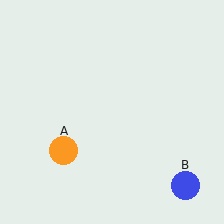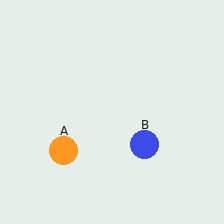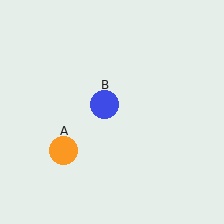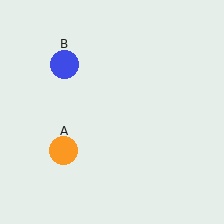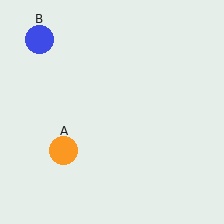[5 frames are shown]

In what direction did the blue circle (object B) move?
The blue circle (object B) moved up and to the left.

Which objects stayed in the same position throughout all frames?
Orange circle (object A) remained stationary.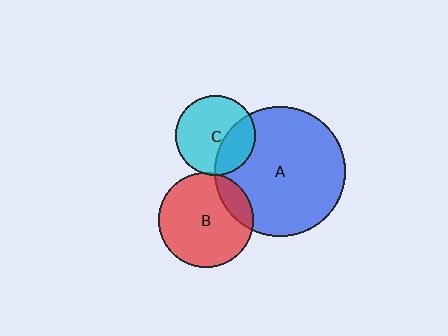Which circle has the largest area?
Circle A (blue).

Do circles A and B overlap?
Yes.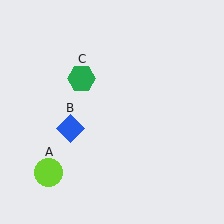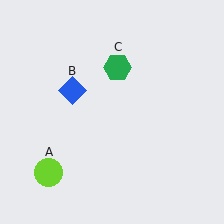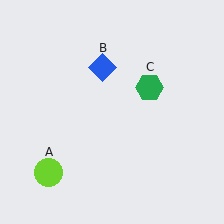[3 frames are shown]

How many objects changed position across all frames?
2 objects changed position: blue diamond (object B), green hexagon (object C).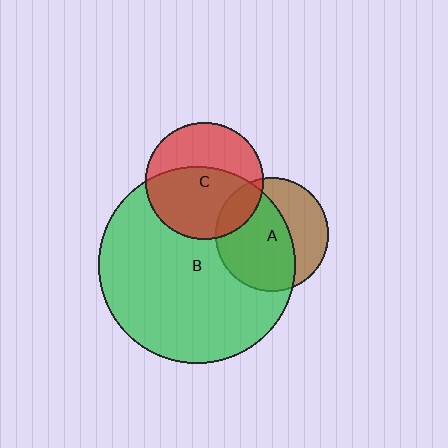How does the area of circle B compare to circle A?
Approximately 3.0 times.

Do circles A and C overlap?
Yes.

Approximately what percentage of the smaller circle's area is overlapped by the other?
Approximately 15%.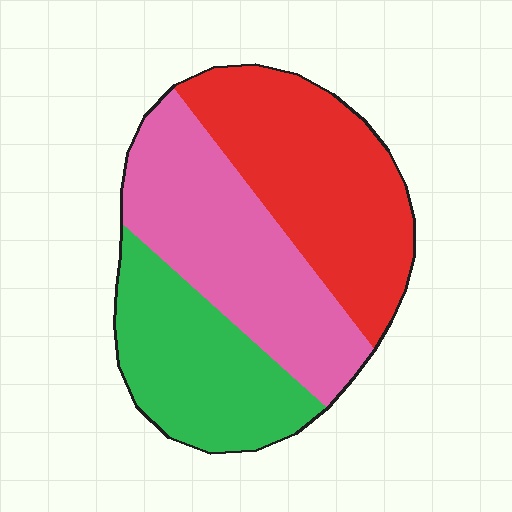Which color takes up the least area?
Green, at roughly 30%.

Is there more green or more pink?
Pink.